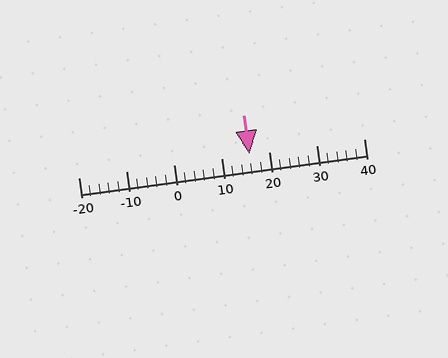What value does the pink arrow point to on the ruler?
The pink arrow points to approximately 16.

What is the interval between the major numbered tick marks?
The major tick marks are spaced 10 units apart.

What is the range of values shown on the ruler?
The ruler shows values from -20 to 40.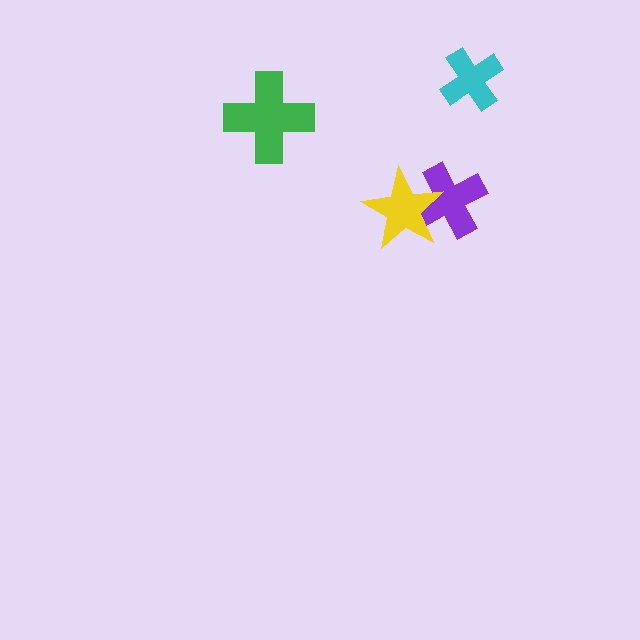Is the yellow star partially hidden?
No, no other shape covers it.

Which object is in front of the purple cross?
The yellow star is in front of the purple cross.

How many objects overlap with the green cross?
0 objects overlap with the green cross.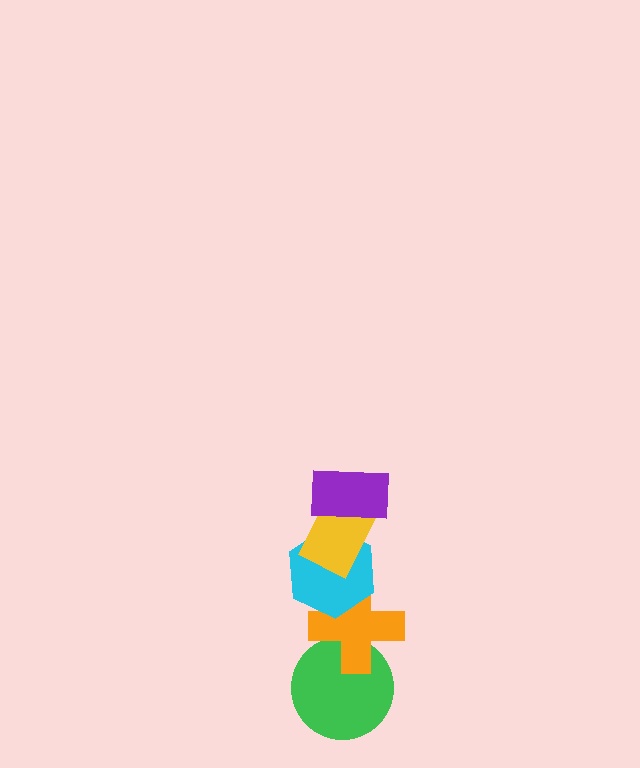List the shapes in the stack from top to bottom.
From top to bottom: the purple rectangle, the yellow rectangle, the cyan hexagon, the orange cross, the green circle.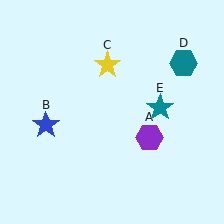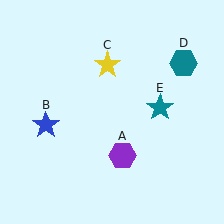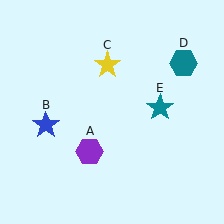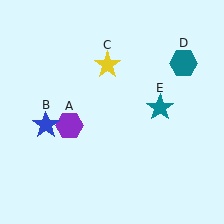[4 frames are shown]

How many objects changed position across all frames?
1 object changed position: purple hexagon (object A).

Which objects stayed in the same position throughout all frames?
Blue star (object B) and yellow star (object C) and teal hexagon (object D) and teal star (object E) remained stationary.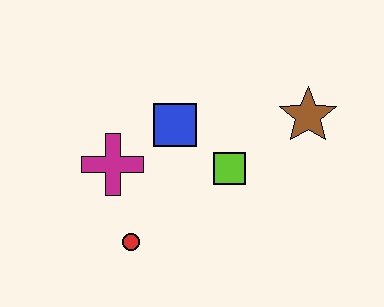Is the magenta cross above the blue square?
No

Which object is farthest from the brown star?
The red circle is farthest from the brown star.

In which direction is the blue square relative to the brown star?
The blue square is to the left of the brown star.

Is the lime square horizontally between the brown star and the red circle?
Yes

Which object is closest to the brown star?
The lime square is closest to the brown star.